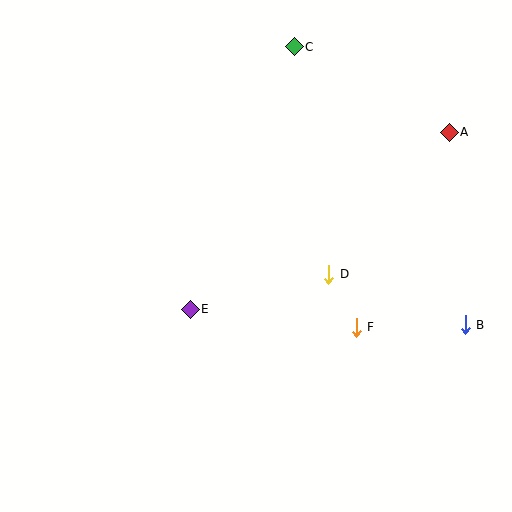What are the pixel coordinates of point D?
Point D is at (329, 274).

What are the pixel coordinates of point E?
Point E is at (190, 309).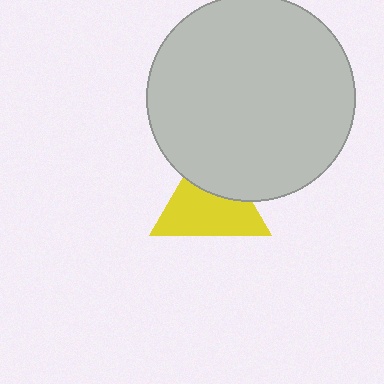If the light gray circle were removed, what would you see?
You would see the complete yellow triangle.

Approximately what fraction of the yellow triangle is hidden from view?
Roughly 36% of the yellow triangle is hidden behind the light gray circle.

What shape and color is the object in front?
The object in front is a light gray circle.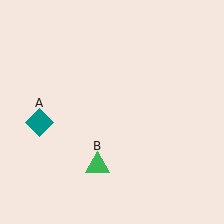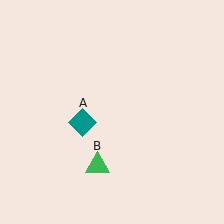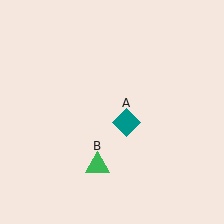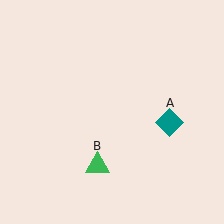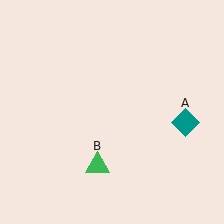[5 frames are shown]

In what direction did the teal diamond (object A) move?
The teal diamond (object A) moved right.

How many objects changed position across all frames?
1 object changed position: teal diamond (object A).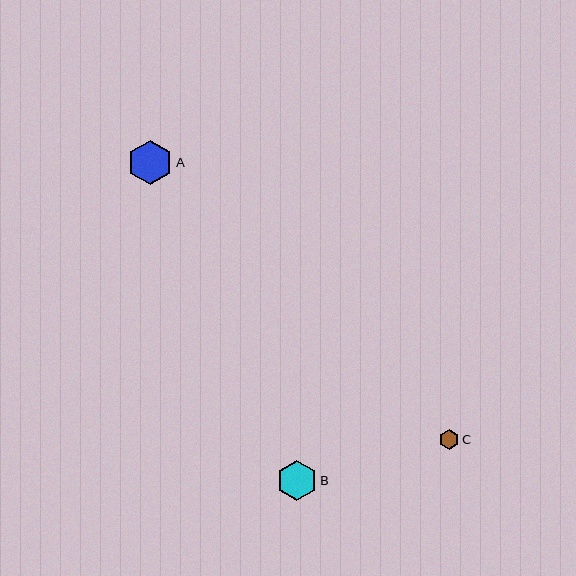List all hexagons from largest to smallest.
From largest to smallest: A, B, C.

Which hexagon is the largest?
Hexagon A is the largest with a size of approximately 45 pixels.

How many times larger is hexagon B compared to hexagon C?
Hexagon B is approximately 2.0 times the size of hexagon C.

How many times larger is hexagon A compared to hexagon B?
Hexagon A is approximately 1.1 times the size of hexagon B.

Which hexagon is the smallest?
Hexagon C is the smallest with a size of approximately 20 pixels.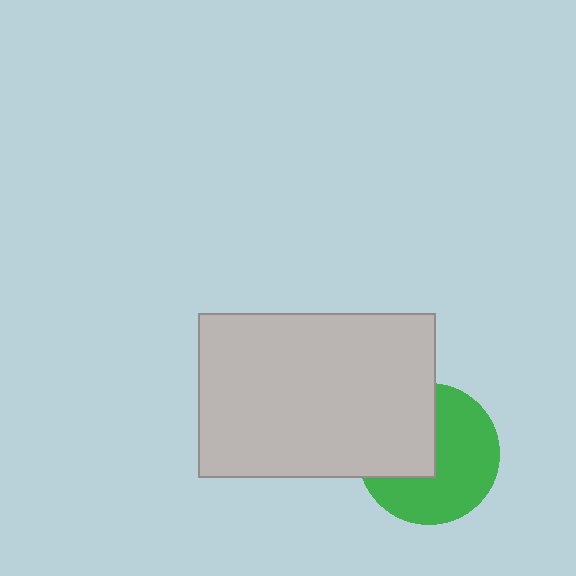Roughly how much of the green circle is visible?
About half of it is visible (roughly 61%).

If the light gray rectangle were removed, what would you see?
You would see the complete green circle.